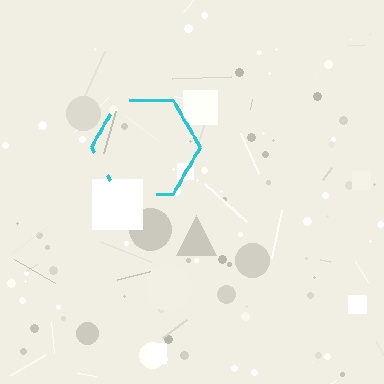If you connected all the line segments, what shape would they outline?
They would outline a hexagon.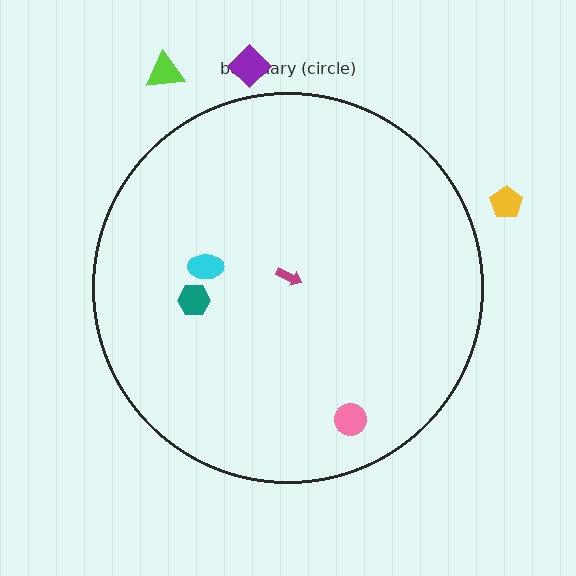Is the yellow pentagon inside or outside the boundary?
Outside.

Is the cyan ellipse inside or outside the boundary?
Inside.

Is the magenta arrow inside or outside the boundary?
Inside.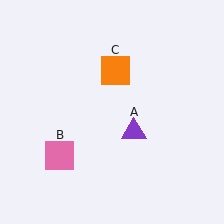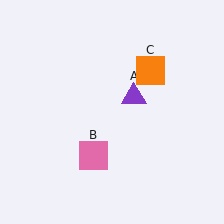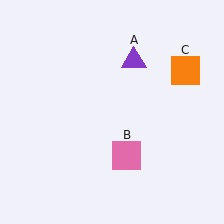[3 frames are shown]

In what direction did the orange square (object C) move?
The orange square (object C) moved right.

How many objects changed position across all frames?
3 objects changed position: purple triangle (object A), pink square (object B), orange square (object C).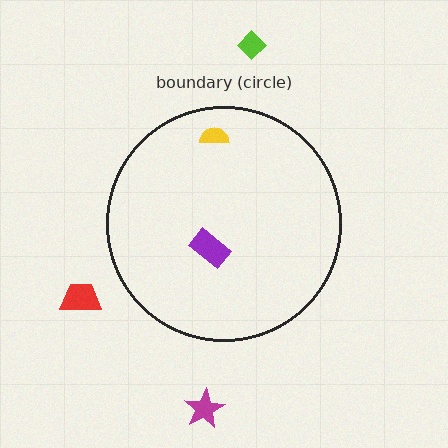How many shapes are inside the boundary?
2 inside, 3 outside.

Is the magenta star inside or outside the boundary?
Outside.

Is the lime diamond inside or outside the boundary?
Outside.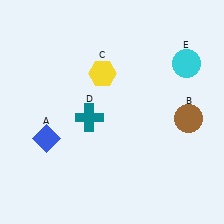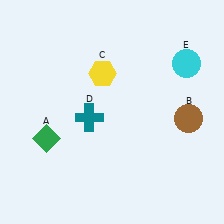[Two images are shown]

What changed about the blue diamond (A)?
In Image 1, A is blue. In Image 2, it changed to green.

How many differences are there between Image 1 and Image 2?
There is 1 difference between the two images.